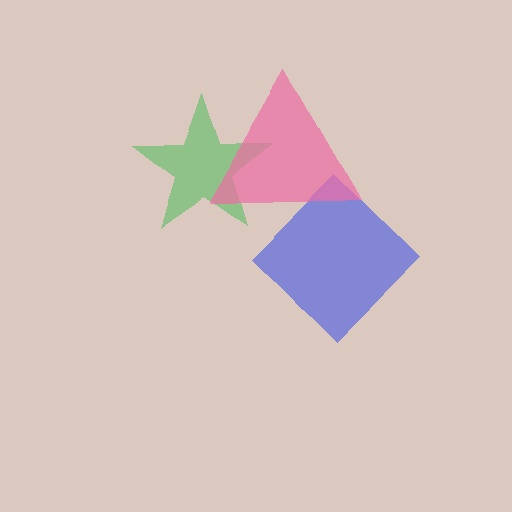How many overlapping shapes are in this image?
There are 3 overlapping shapes in the image.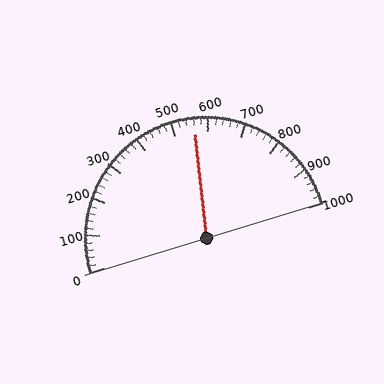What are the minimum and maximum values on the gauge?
The gauge ranges from 0 to 1000.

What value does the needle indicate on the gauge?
The needle indicates approximately 560.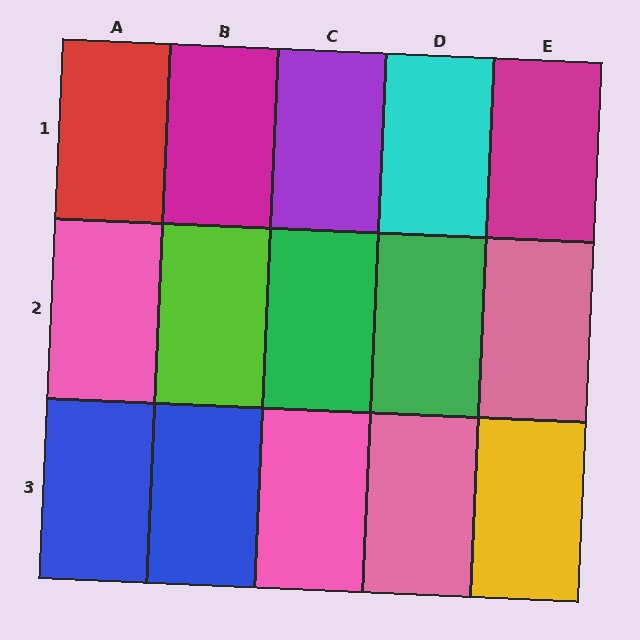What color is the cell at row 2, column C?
Green.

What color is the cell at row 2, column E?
Pink.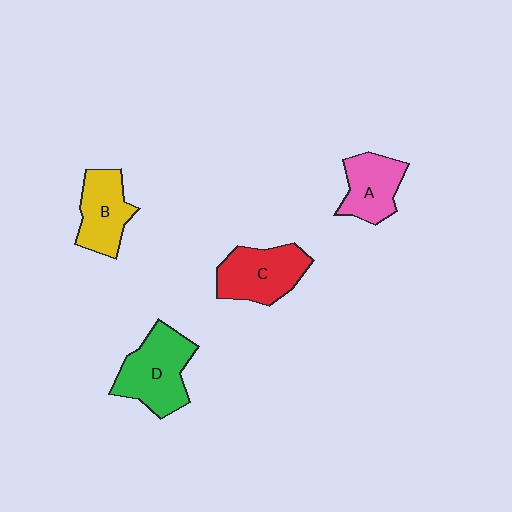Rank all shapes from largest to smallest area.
From largest to smallest: D (green), C (red), B (yellow), A (pink).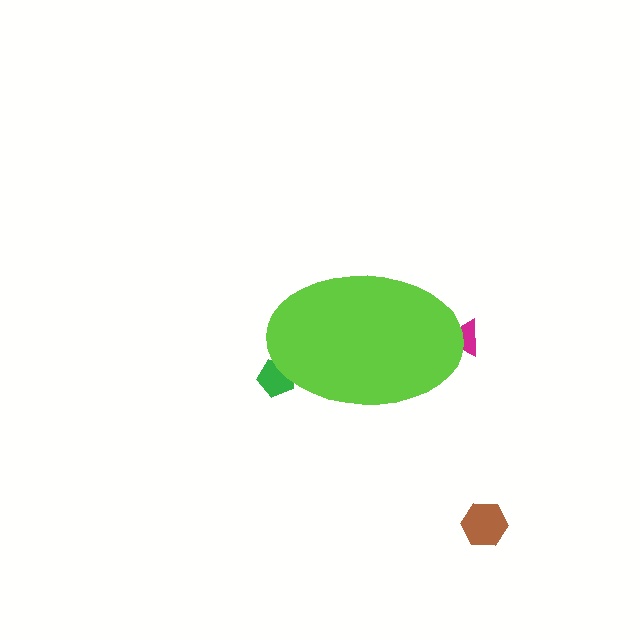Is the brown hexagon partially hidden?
No, the brown hexagon is fully visible.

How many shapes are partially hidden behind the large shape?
2 shapes are partially hidden.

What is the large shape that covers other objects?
A lime ellipse.